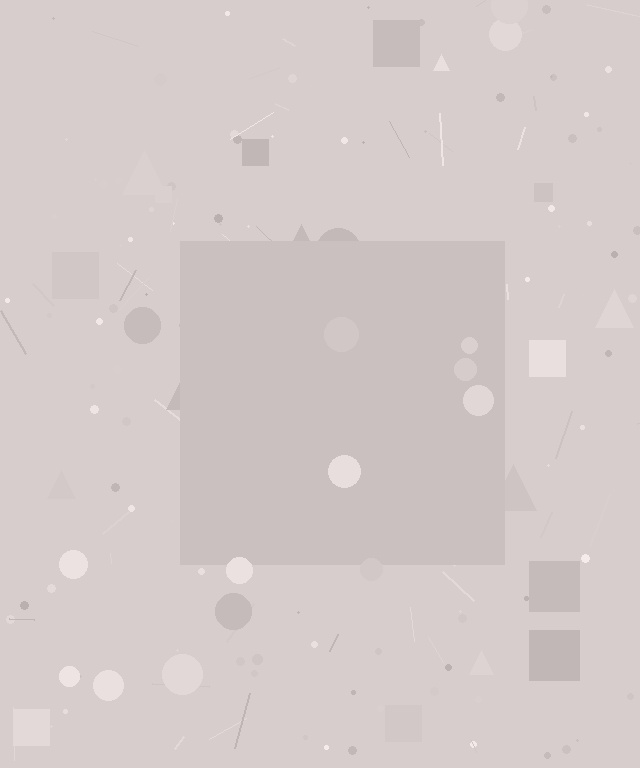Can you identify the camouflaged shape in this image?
The camouflaged shape is a square.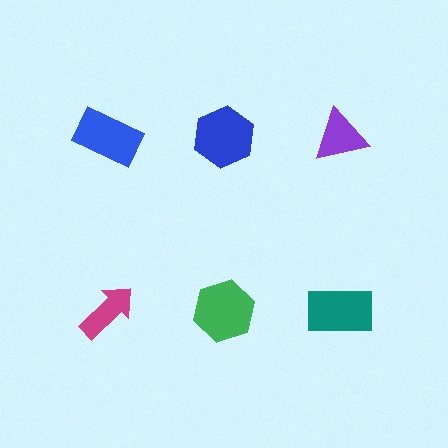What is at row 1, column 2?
A blue hexagon.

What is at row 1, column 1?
A blue rectangle.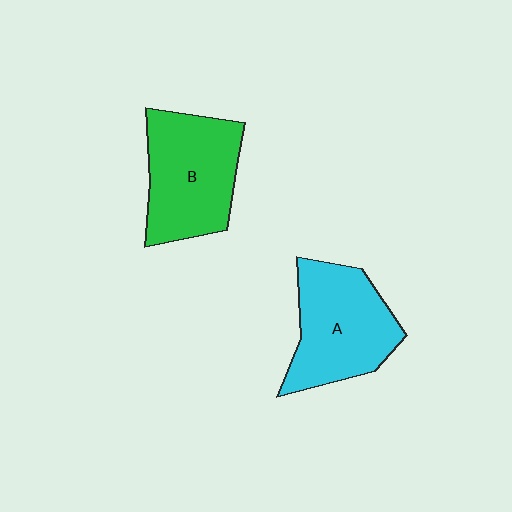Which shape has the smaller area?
Shape A (cyan).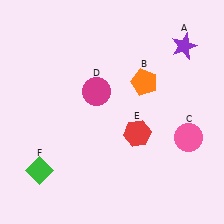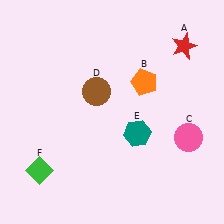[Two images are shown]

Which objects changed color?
A changed from purple to red. D changed from magenta to brown. E changed from red to teal.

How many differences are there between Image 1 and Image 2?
There are 3 differences between the two images.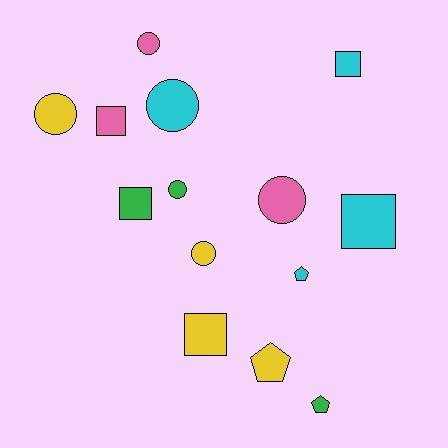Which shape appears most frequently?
Circle, with 6 objects.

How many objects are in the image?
There are 14 objects.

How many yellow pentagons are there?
There is 1 yellow pentagon.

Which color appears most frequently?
Yellow, with 4 objects.